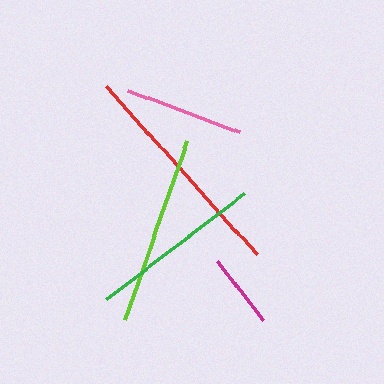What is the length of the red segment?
The red segment is approximately 226 pixels long.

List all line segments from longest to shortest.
From longest to shortest: red, lime, green, pink, magenta.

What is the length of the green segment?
The green segment is approximately 173 pixels long.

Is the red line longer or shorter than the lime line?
The red line is longer than the lime line.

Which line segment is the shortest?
The magenta line is the shortest at approximately 76 pixels.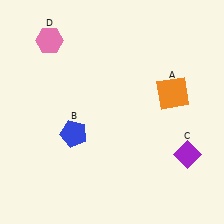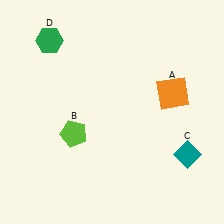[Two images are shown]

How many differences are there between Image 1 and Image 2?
There are 3 differences between the two images.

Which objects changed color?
B changed from blue to lime. C changed from purple to teal. D changed from pink to green.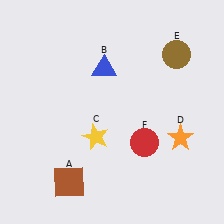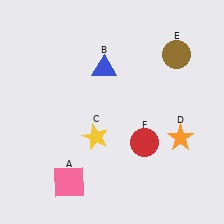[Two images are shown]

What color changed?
The square (A) changed from brown in Image 1 to pink in Image 2.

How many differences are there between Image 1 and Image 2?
There is 1 difference between the two images.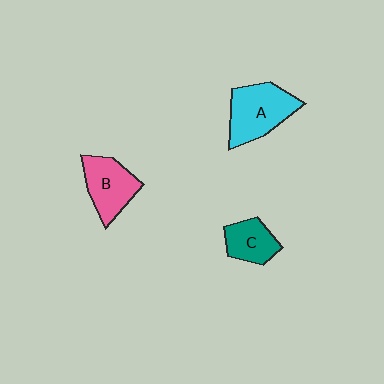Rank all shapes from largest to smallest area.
From largest to smallest: A (cyan), B (pink), C (teal).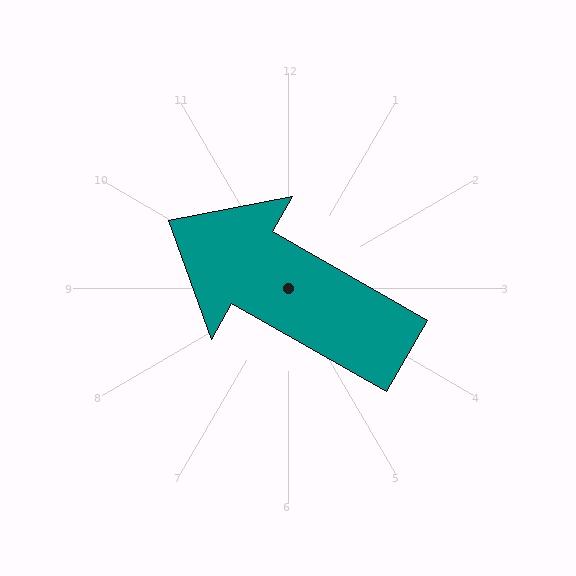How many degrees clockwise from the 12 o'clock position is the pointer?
Approximately 300 degrees.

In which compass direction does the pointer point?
Northwest.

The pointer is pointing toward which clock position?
Roughly 10 o'clock.